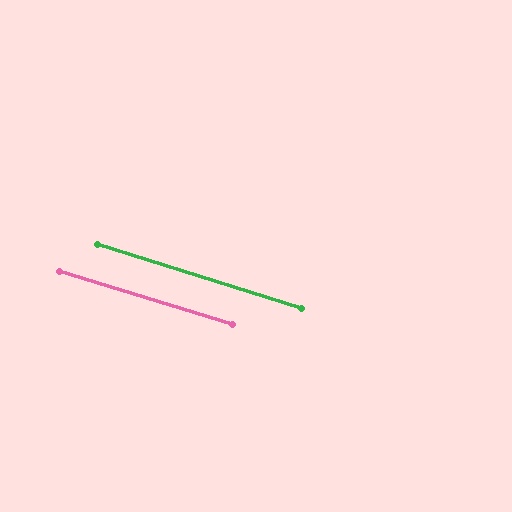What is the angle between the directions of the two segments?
Approximately 0 degrees.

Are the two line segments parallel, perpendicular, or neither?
Parallel — their directions differ by only 0.4°.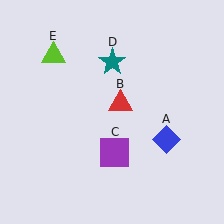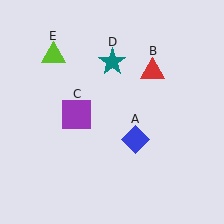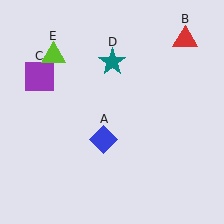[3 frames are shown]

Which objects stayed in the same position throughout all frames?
Teal star (object D) and lime triangle (object E) remained stationary.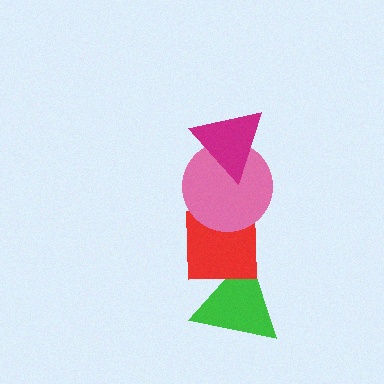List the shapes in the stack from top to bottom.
From top to bottom: the magenta triangle, the pink circle, the red square, the green triangle.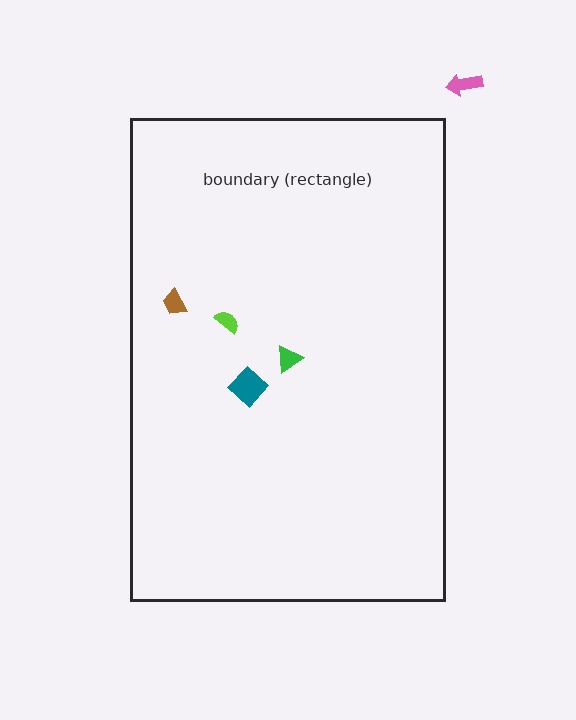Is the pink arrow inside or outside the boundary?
Outside.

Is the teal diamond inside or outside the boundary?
Inside.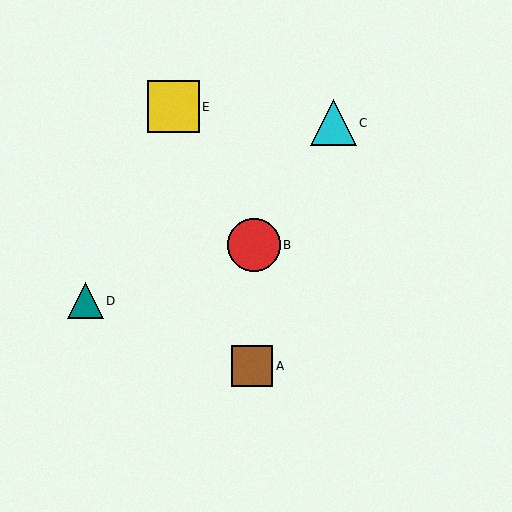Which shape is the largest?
The red circle (labeled B) is the largest.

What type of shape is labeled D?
Shape D is a teal triangle.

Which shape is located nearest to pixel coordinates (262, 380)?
The brown square (labeled A) at (252, 366) is nearest to that location.